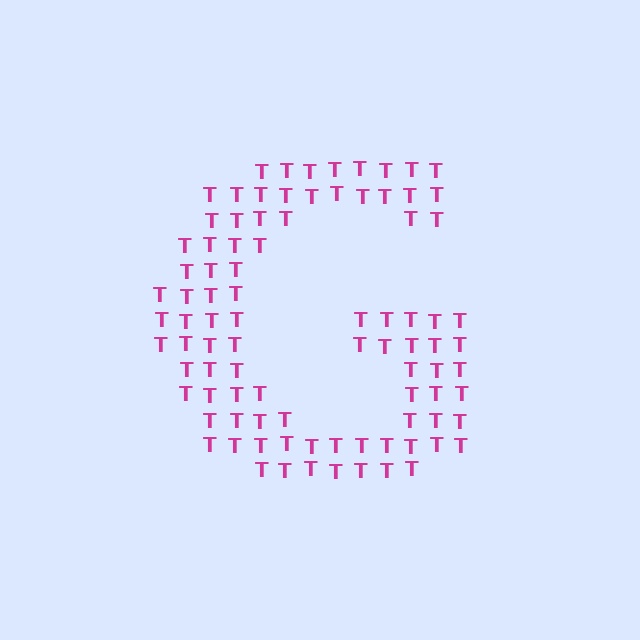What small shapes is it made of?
It is made of small letter T's.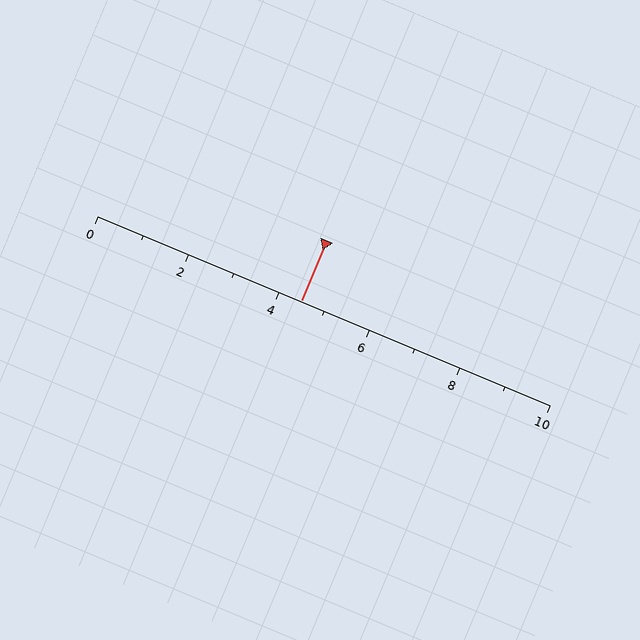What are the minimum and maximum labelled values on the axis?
The axis runs from 0 to 10.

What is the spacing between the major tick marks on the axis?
The major ticks are spaced 2 apart.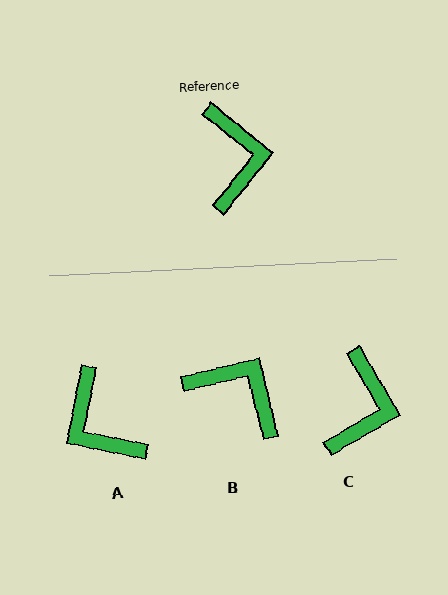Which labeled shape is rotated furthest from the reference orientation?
A, about 153 degrees away.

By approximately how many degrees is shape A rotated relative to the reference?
Approximately 153 degrees clockwise.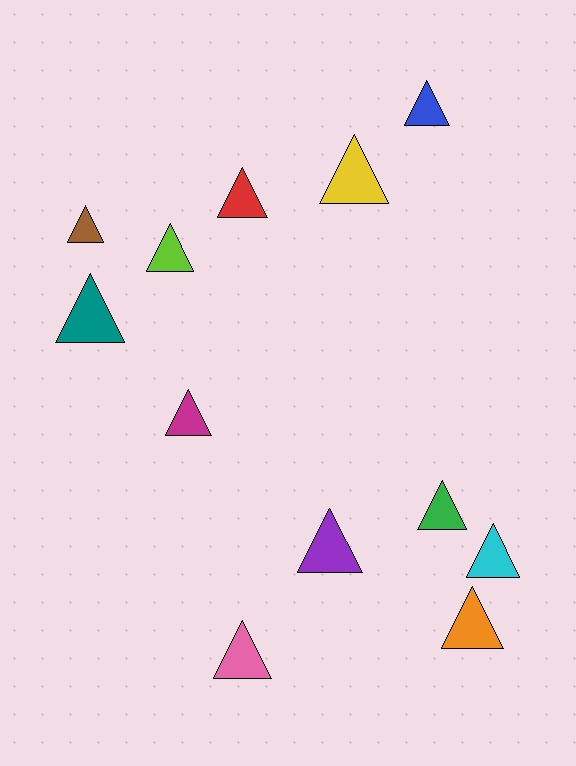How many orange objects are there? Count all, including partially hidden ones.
There is 1 orange object.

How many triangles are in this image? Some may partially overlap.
There are 12 triangles.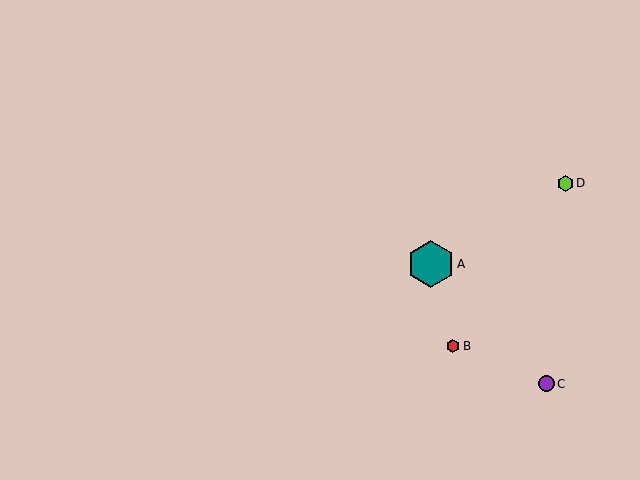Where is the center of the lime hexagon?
The center of the lime hexagon is at (565, 183).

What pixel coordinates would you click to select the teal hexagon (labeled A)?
Click at (431, 264) to select the teal hexagon A.